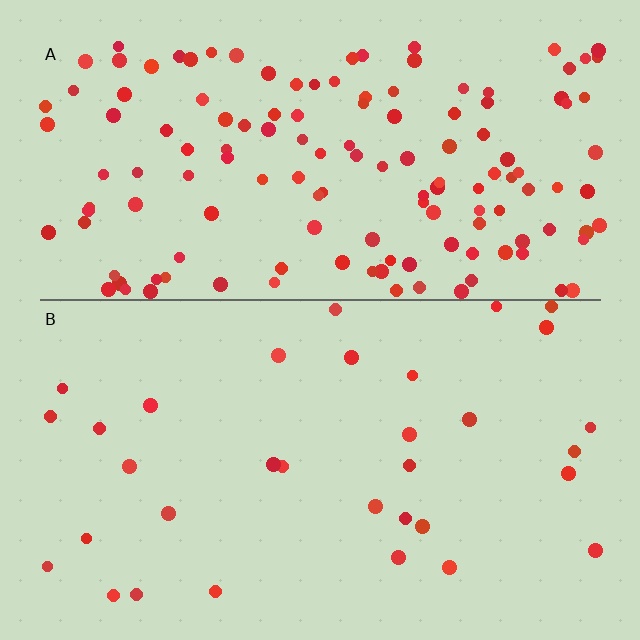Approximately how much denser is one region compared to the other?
Approximately 4.3× — region A over region B.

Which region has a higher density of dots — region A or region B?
A (the top).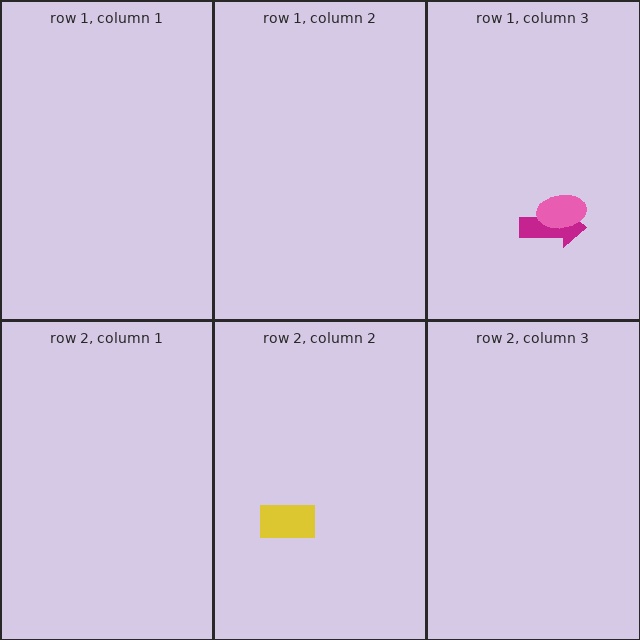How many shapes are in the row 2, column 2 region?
1.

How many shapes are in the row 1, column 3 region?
2.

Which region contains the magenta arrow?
The row 1, column 3 region.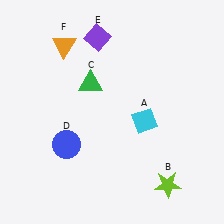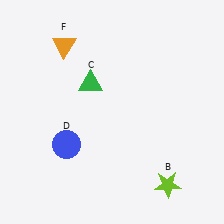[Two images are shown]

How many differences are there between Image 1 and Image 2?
There are 2 differences between the two images.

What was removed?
The cyan diamond (A), the purple diamond (E) were removed in Image 2.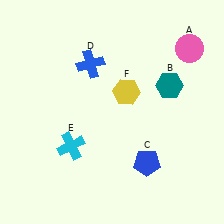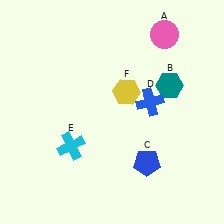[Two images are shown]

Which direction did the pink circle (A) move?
The pink circle (A) moved left.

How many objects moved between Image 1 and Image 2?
2 objects moved between the two images.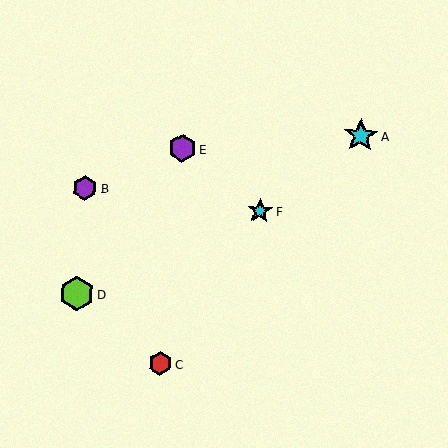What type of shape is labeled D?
Shape D is a lime hexagon.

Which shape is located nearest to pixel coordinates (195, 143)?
The purple hexagon (labeled E) at (183, 148) is nearest to that location.